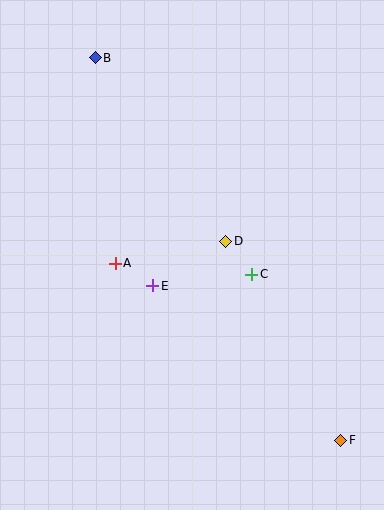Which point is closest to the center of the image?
Point D at (226, 241) is closest to the center.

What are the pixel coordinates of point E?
Point E is at (153, 286).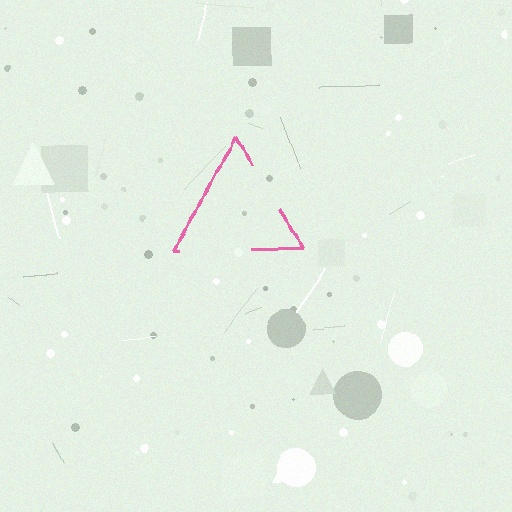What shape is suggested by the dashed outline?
The dashed outline suggests a triangle.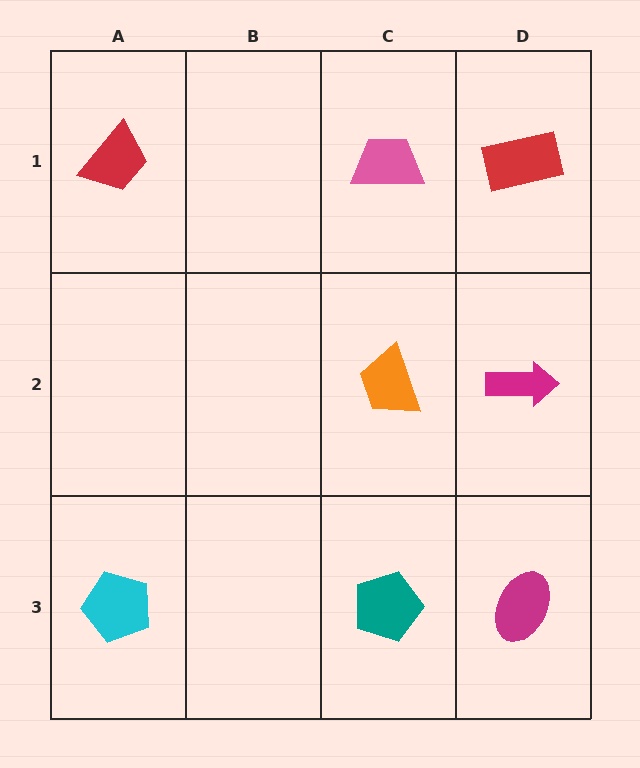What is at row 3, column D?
A magenta ellipse.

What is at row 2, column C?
An orange trapezoid.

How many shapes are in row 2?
2 shapes.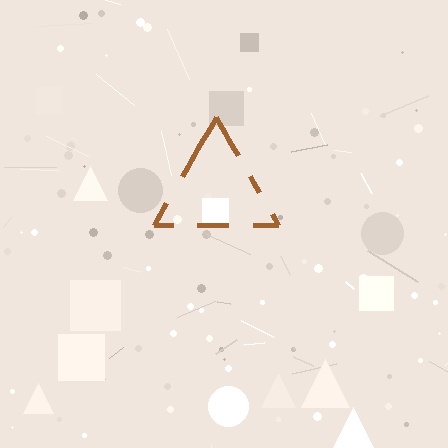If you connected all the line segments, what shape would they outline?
They would outline a triangle.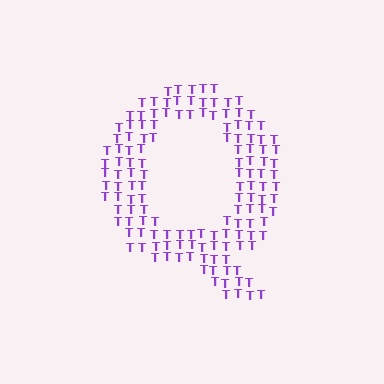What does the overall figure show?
The overall figure shows the letter Q.